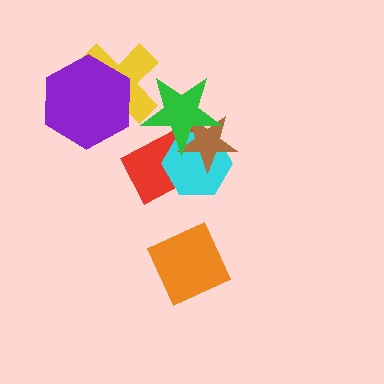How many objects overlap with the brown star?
3 objects overlap with the brown star.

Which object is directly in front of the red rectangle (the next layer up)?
The cyan hexagon is directly in front of the red rectangle.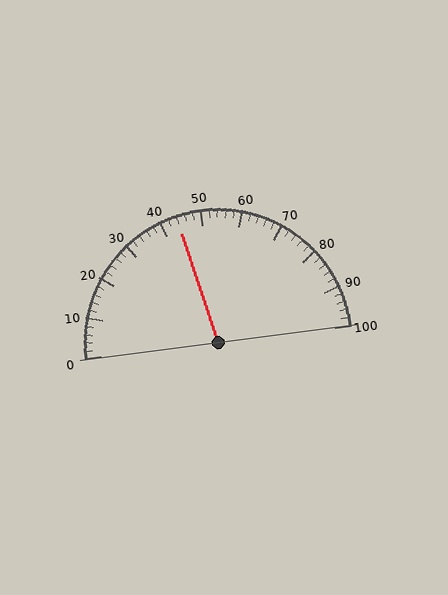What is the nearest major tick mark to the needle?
The nearest major tick mark is 40.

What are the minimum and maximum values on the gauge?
The gauge ranges from 0 to 100.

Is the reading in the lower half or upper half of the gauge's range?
The reading is in the lower half of the range (0 to 100).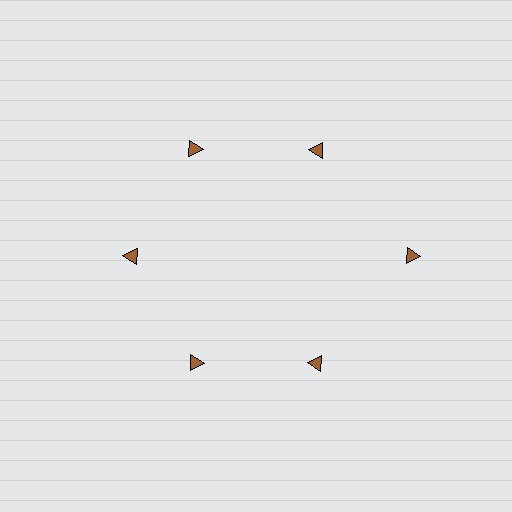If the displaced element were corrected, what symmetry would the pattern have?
It would have 6-fold rotational symmetry — the pattern would map onto itself every 60 degrees.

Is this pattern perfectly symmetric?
No. The 6 brown triangles are arranged in a ring, but one element near the 3 o'clock position is pushed outward from the center, breaking the 6-fold rotational symmetry.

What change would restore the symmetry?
The symmetry would be restored by moving it inward, back onto the ring so that all 6 triangles sit at equal angles and equal distance from the center.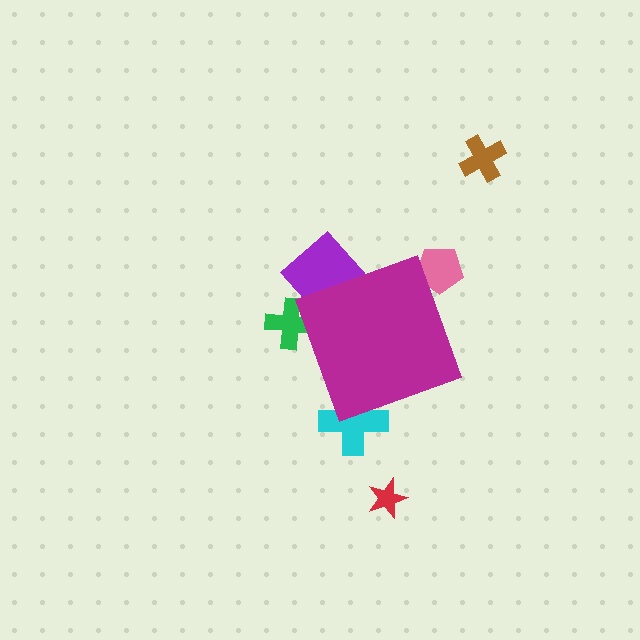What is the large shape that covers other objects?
A magenta diamond.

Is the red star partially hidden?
No, the red star is fully visible.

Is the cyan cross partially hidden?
Yes, the cyan cross is partially hidden behind the magenta diamond.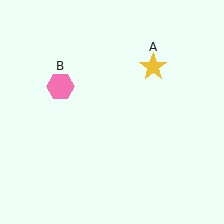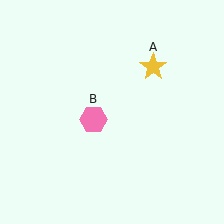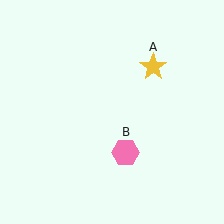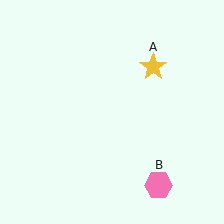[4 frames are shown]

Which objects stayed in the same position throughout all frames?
Yellow star (object A) remained stationary.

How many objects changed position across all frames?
1 object changed position: pink hexagon (object B).